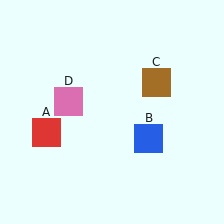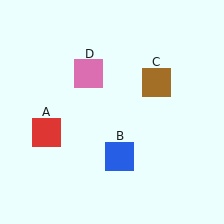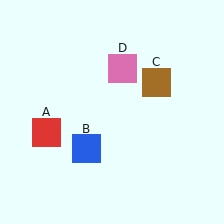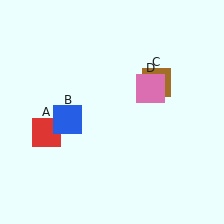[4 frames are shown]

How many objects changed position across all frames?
2 objects changed position: blue square (object B), pink square (object D).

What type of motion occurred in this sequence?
The blue square (object B), pink square (object D) rotated clockwise around the center of the scene.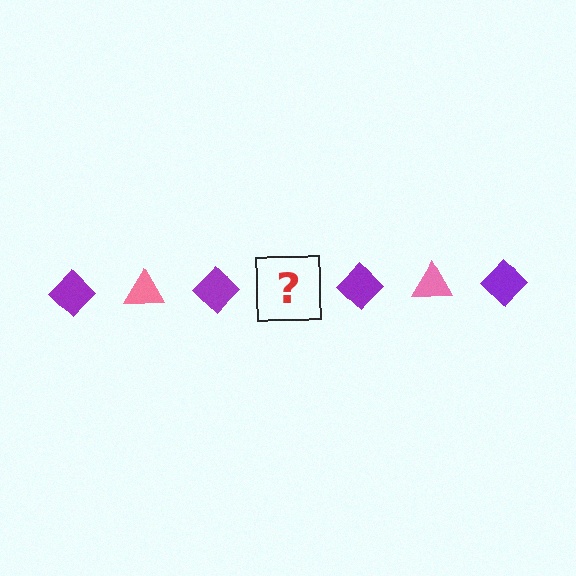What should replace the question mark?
The question mark should be replaced with a pink triangle.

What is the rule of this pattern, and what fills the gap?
The rule is that the pattern alternates between purple diamond and pink triangle. The gap should be filled with a pink triangle.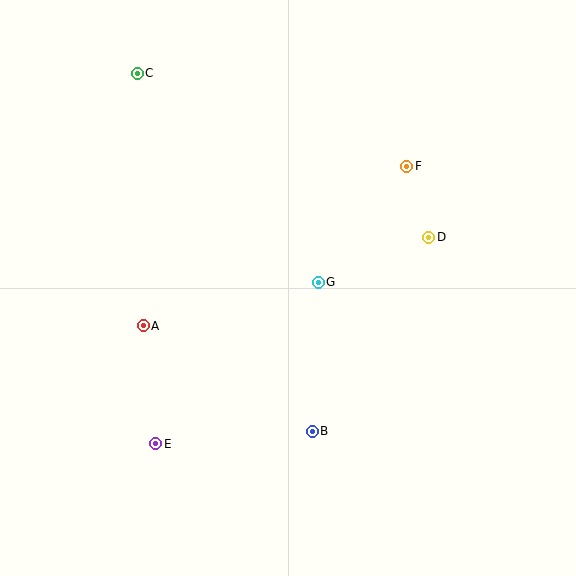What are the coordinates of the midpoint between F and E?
The midpoint between F and E is at (281, 305).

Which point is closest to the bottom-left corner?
Point E is closest to the bottom-left corner.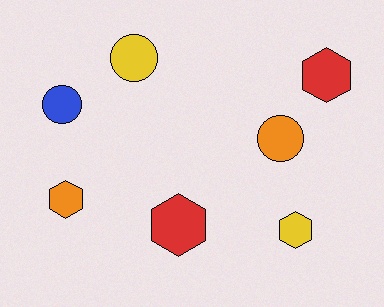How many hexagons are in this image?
There are 4 hexagons.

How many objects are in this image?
There are 7 objects.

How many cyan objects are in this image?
There are no cyan objects.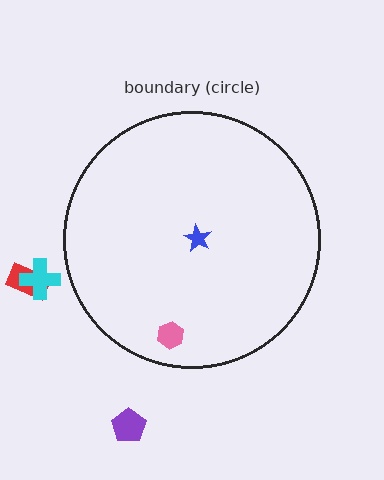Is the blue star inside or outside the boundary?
Inside.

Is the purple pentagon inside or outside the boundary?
Outside.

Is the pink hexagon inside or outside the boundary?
Inside.